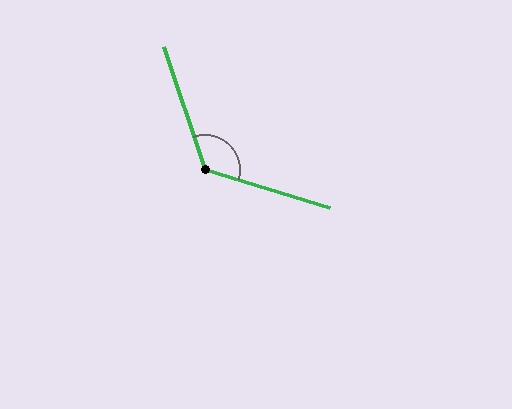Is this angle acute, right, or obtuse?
It is obtuse.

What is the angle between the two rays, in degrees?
Approximately 125 degrees.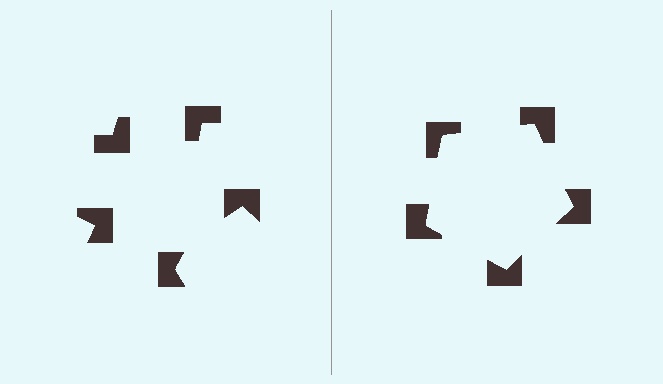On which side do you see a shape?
An illusory pentagon appears on the right side. On the left side the wedge cuts are rotated, so no coherent shape forms.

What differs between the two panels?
The notched squares are positioned identically on both sides; only the wedge orientations differ. On the right they align to a pentagon; on the left they are misaligned.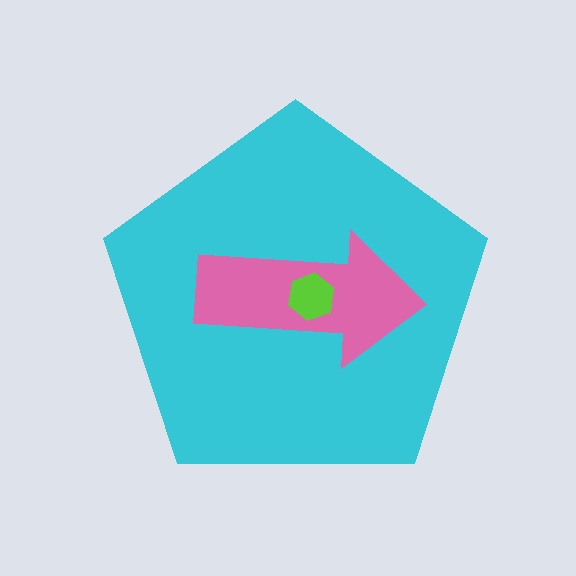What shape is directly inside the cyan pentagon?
The pink arrow.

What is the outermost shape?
The cyan pentagon.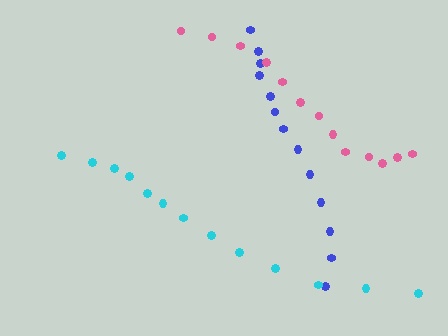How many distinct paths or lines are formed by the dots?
There are 3 distinct paths.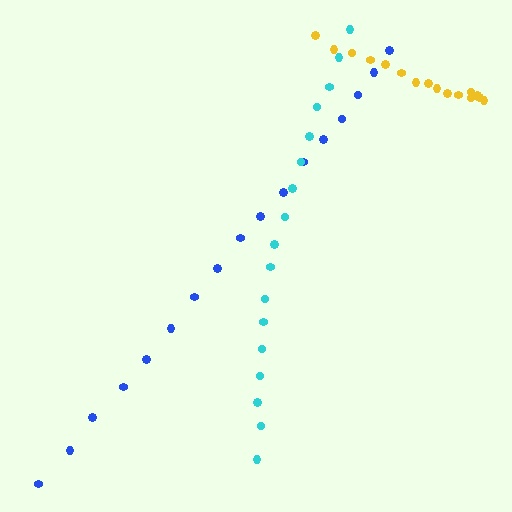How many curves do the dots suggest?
There are 3 distinct paths.